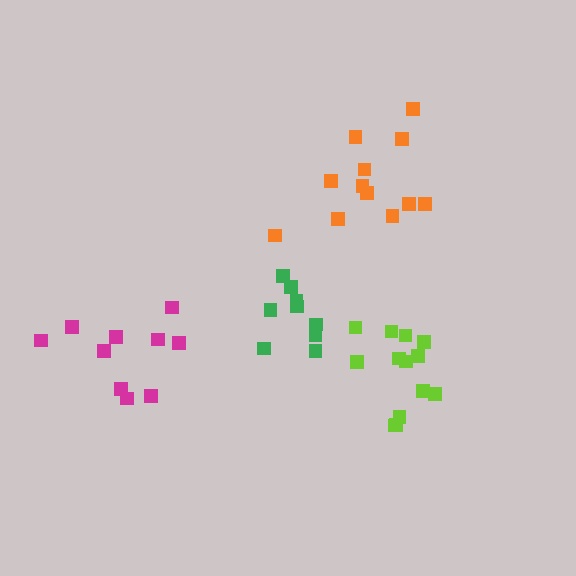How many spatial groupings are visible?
There are 4 spatial groupings.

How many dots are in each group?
Group 1: 13 dots, Group 2: 12 dots, Group 3: 9 dots, Group 4: 10 dots (44 total).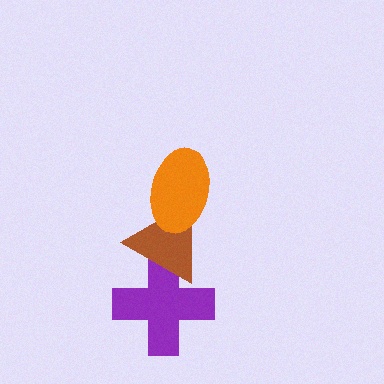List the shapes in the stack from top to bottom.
From top to bottom: the orange ellipse, the brown triangle, the purple cross.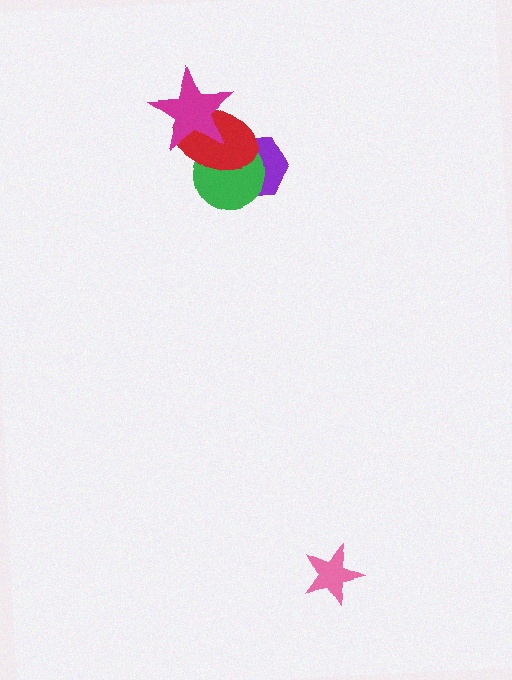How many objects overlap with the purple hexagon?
2 objects overlap with the purple hexagon.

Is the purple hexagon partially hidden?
Yes, it is partially covered by another shape.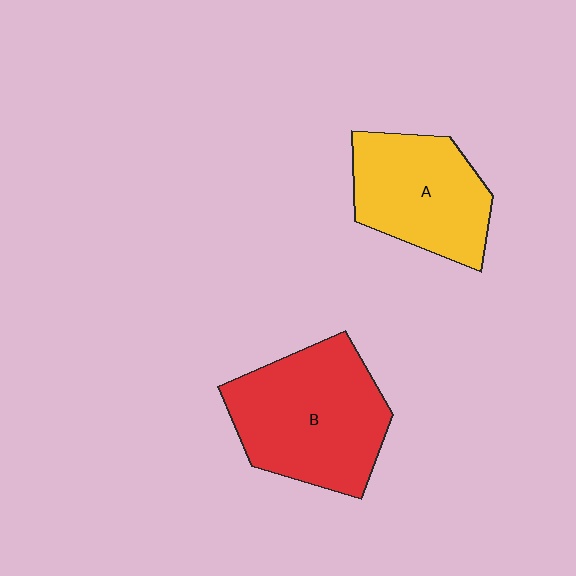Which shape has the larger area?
Shape B (red).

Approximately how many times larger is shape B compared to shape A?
Approximately 1.3 times.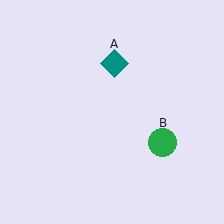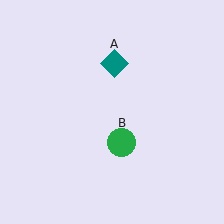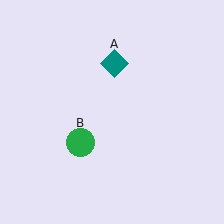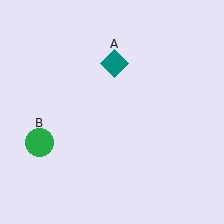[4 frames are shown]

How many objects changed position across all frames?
1 object changed position: green circle (object B).